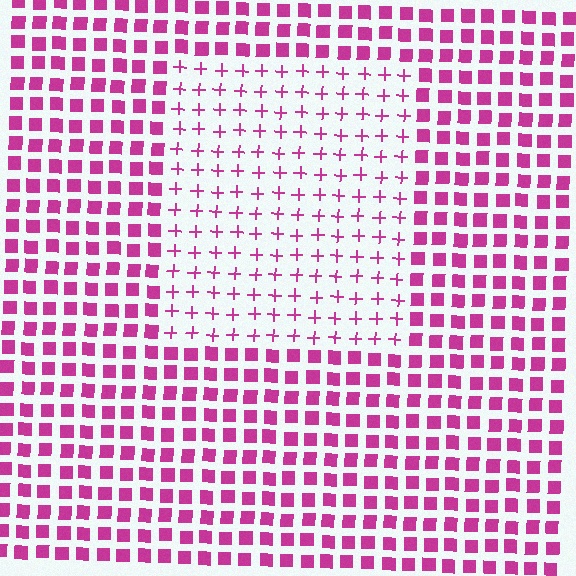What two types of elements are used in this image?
The image uses plus signs inside the rectangle region and squares outside it.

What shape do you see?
I see a rectangle.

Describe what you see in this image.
The image is filled with small magenta elements arranged in a uniform grid. A rectangle-shaped region contains plus signs, while the surrounding area contains squares. The boundary is defined purely by the change in element shape.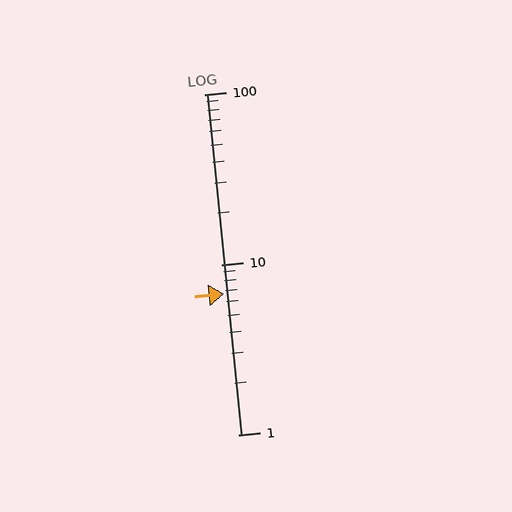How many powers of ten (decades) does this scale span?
The scale spans 2 decades, from 1 to 100.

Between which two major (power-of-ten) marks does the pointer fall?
The pointer is between 1 and 10.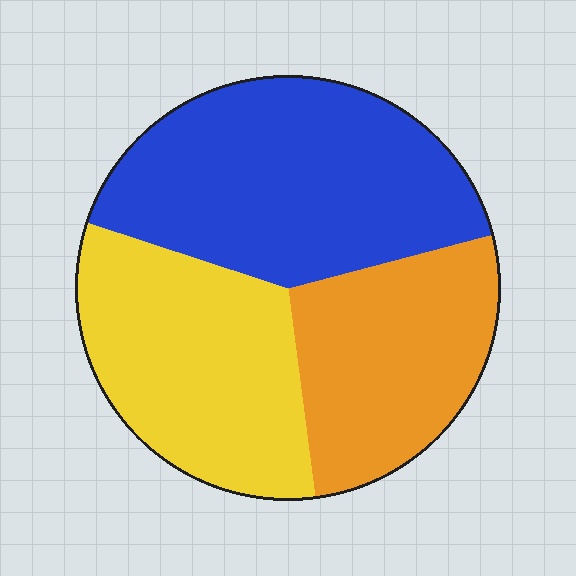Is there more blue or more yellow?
Blue.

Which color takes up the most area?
Blue, at roughly 40%.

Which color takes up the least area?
Orange, at roughly 25%.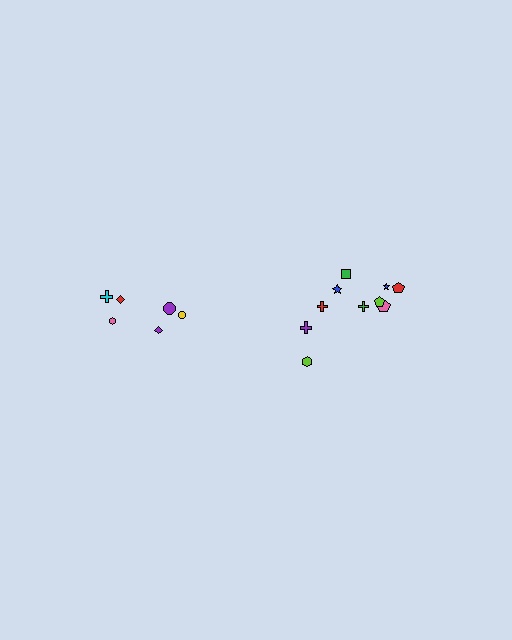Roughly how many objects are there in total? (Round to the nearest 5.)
Roughly 15 objects in total.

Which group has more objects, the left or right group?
The right group.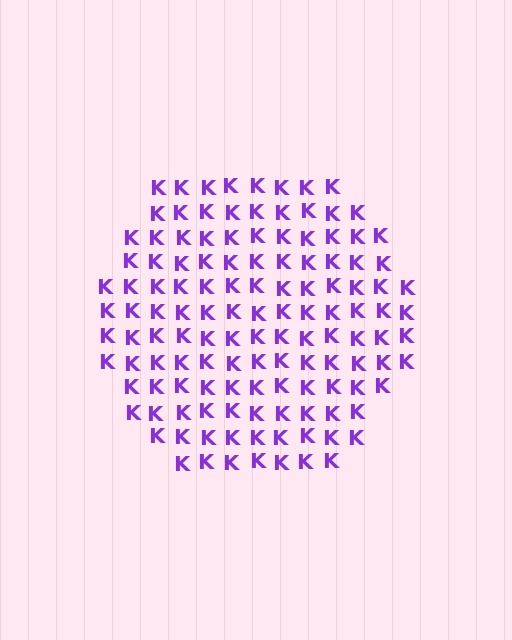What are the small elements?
The small elements are letter K's.